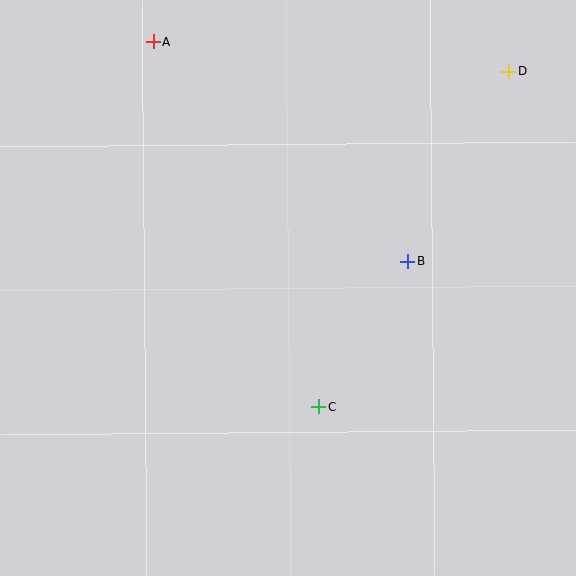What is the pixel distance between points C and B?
The distance between C and B is 170 pixels.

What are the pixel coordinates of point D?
Point D is at (509, 71).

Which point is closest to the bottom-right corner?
Point C is closest to the bottom-right corner.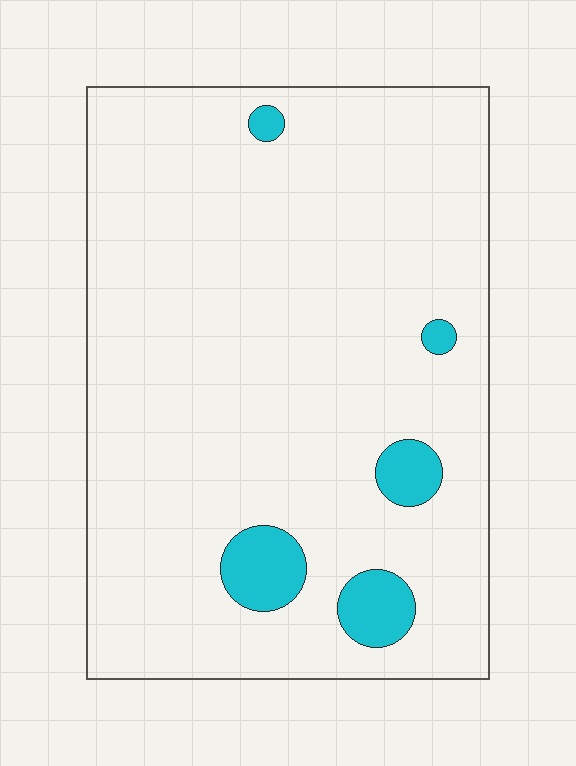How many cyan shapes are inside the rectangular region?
5.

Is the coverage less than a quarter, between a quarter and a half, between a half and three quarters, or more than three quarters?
Less than a quarter.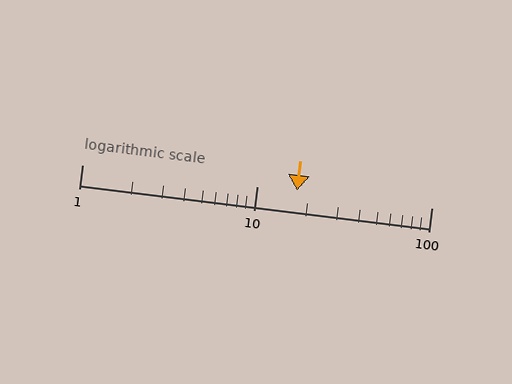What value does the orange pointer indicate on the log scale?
The pointer indicates approximately 17.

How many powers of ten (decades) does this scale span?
The scale spans 2 decades, from 1 to 100.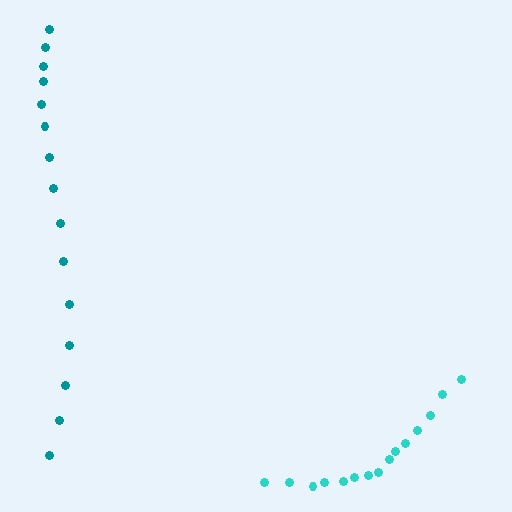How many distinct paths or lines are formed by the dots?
There are 2 distinct paths.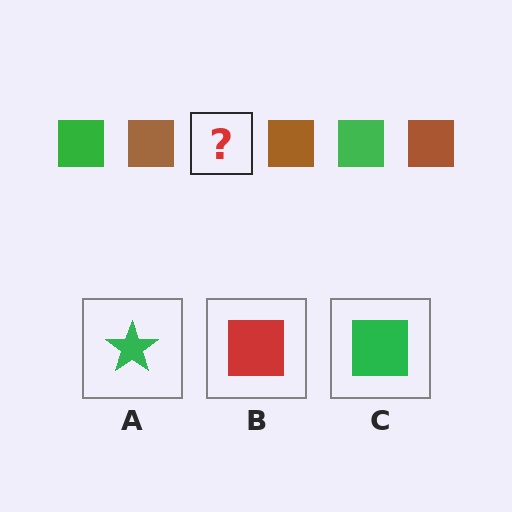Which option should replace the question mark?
Option C.